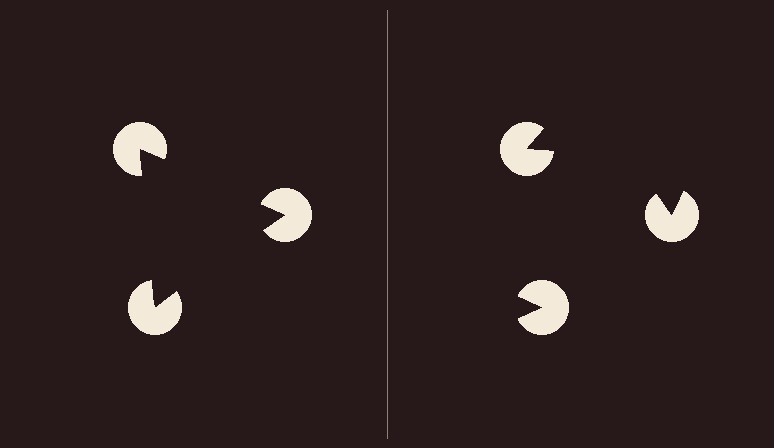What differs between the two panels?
The pac-man discs are positioned identically on both sides; only the wedge orientations differ. On the left they align to a triangle; on the right they are misaligned.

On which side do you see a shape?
An illusory triangle appears on the left side. On the right side the wedge cuts are rotated, so no coherent shape forms.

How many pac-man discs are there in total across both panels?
6 — 3 on each side.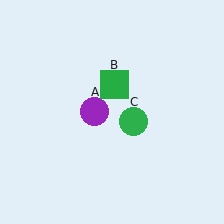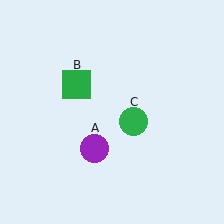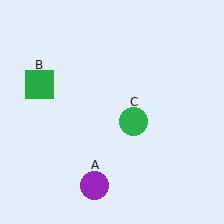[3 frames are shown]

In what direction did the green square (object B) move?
The green square (object B) moved left.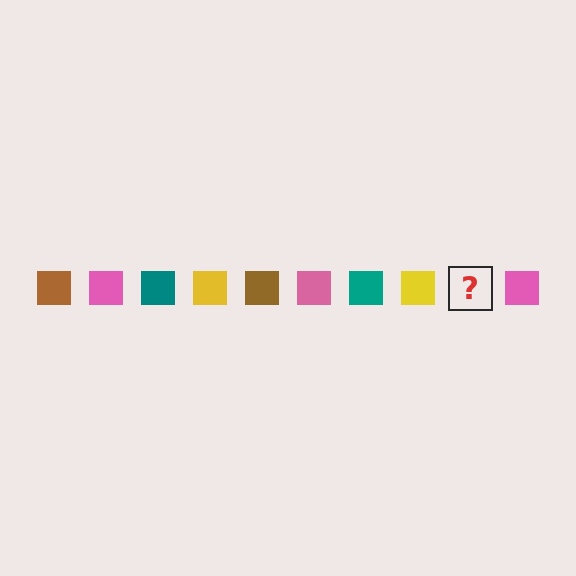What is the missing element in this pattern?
The missing element is a brown square.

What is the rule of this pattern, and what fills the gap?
The rule is that the pattern cycles through brown, pink, teal, yellow squares. The gap should be filled with a brown square.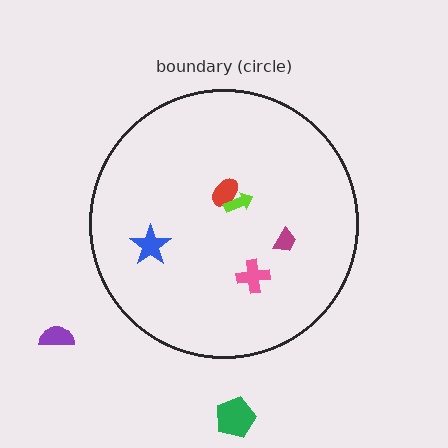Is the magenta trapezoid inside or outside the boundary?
Inside.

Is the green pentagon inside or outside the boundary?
Outside.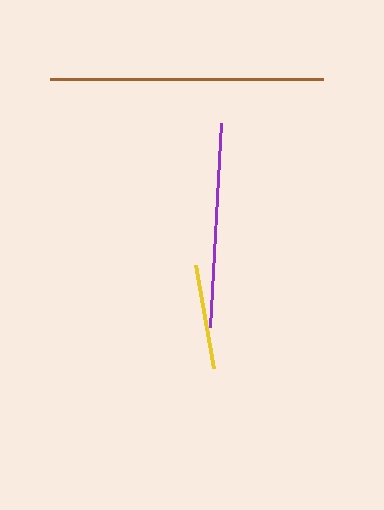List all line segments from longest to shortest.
From longest to shortest: brown, purple, yellow.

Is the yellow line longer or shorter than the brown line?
The brown line is longer than the yellow line.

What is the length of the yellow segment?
The yellow segment is approximately 105 pixels long.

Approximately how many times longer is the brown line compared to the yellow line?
The brown line is approximately 2.6 times the length of the yellow line.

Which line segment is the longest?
The brown line is the longest at approximately 272 pixels.